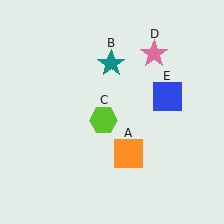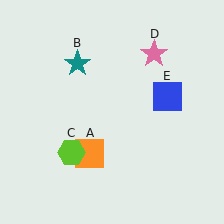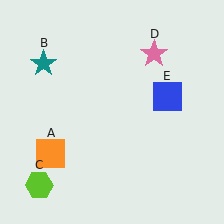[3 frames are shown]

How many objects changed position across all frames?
3 objects changed position: orange square (object A), teal star (object B), lime hexagon (object C).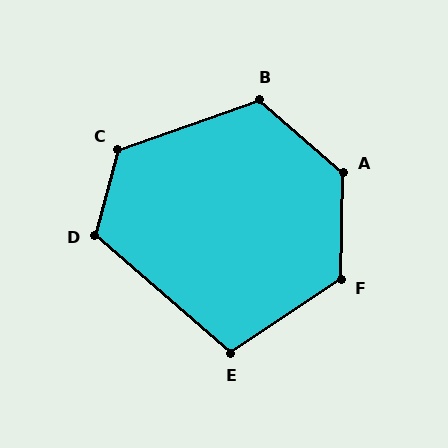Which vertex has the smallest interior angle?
E, at approximately 105 degrees.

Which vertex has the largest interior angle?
A, at approximately 130 degrees.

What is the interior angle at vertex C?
Approximately 124 degrees (obtuse).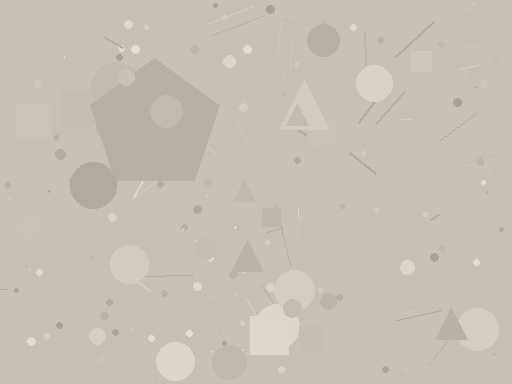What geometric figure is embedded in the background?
A pentagon is embedded in the background.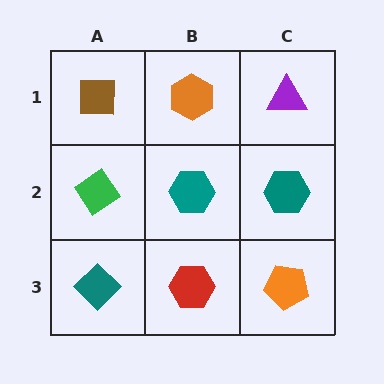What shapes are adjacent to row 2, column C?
A purple triangle (row 1, column C), an orange pentagon (row 3, column C), a teal hexagon (row 2, column B).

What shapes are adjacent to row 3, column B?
A teal hexagon (row 2, column B), a teal diamond (row 3, column A), an orange pentagon (row 3, column C).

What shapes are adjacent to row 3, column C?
A teal hexagon (row 2, column C), a red hexagon (row 3, column B).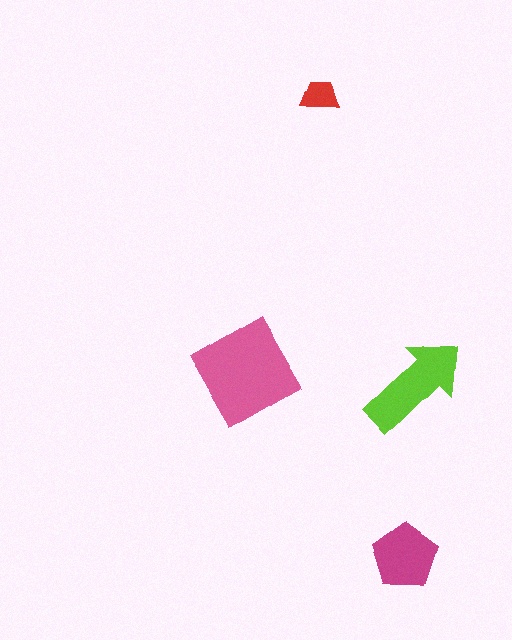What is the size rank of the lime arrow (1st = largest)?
2nd.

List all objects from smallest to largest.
The red trapezoid, the magenta pentagon, the lime arrow, the pink diamond.